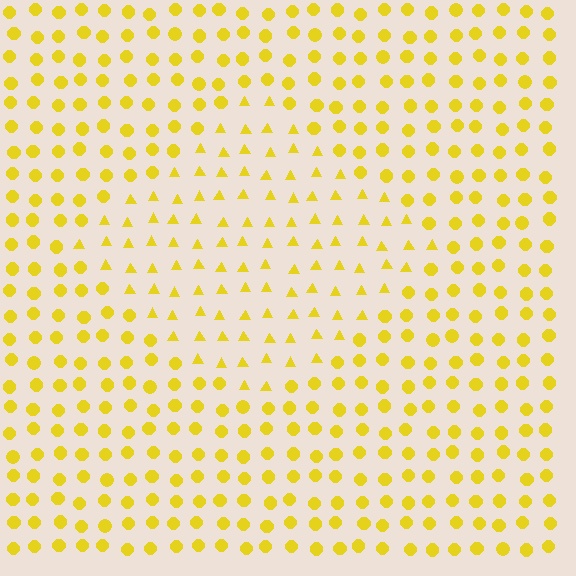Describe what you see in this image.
The image is filled with small yellow elements arranged in a uniform grid. A diamond-shaped region contains triangles, while the surrounding area contains circles. The boundary is defined purely by the change in element shape.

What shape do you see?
I see a diamond.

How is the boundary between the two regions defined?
The boundary is defined by a change in element shape: triangles inside vs. circles outside. All elements share the same color and spacing.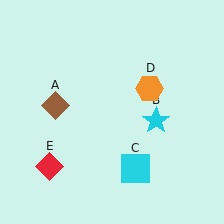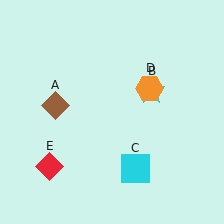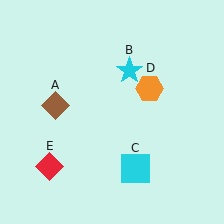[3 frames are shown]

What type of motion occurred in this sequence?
The cyan star (object B) rotated counterclockwise around the center of the scene.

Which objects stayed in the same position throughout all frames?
Brown diamond (object A) and cyan square (object C) and orange hexagon (object D) and red diamond (object E) remained stationary.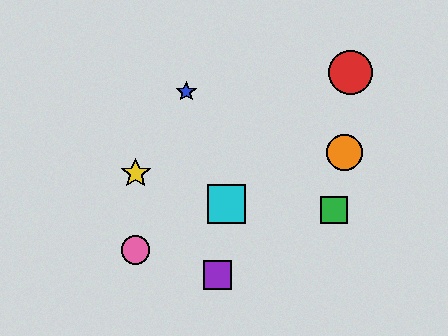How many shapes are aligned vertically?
2 shapes (the yellow star, the pink circle) are aligned vertically.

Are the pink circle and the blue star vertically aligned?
No, the pink circle is at x≈136 and the blue star is at x≈186.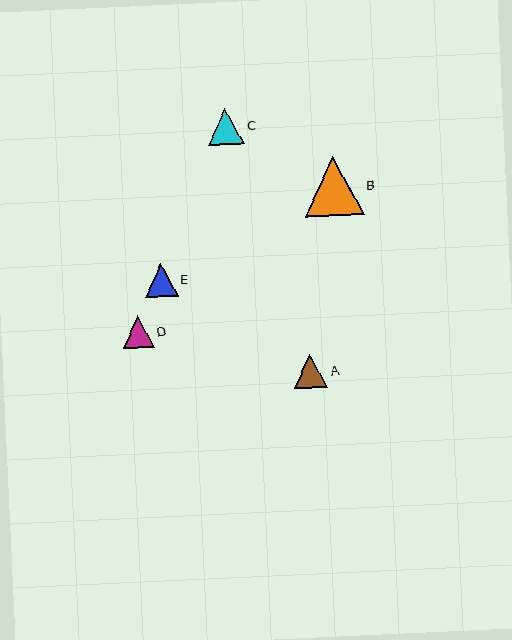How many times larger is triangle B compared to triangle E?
Triangle B is approximately 1.8 times the size of triangle E.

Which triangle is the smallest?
Triangle D is the smallest with a size of approximately 31 pixels.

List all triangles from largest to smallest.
From largest to smallest: B, C, A, E, D.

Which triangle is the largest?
Triangle B is the largest with a size of approximately 59 pixels.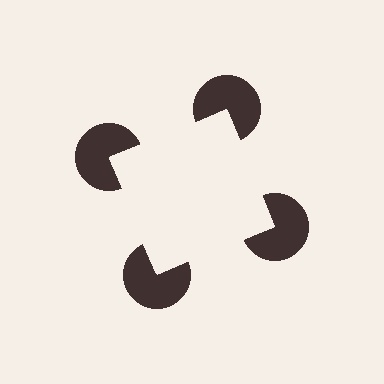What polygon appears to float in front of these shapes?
An illusory square — its edges are inferred from the aligned wedge cuts in the pac-man discs, not physically drawn.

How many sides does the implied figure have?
4 sides.